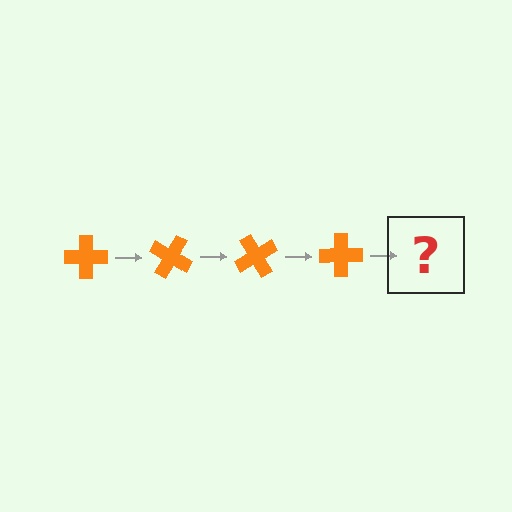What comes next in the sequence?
The next element should be an orange cross rotated 120 degrees.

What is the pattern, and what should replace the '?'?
The pattern is that the cross rotates 30 degrees each step. The '?' should be an orange cross rotated 120 degrees.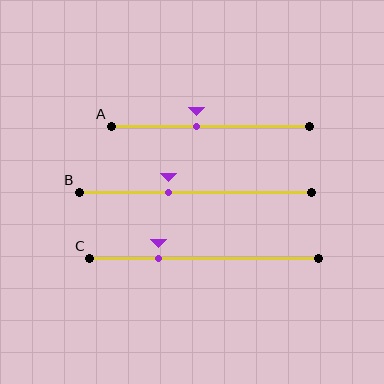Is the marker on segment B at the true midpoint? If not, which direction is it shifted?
No, the marker on segment B is shifted to the left by about 11% of the segment length.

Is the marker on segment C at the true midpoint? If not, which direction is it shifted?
No, the marker on segment C is shifted to the left by about 20% of the segment length.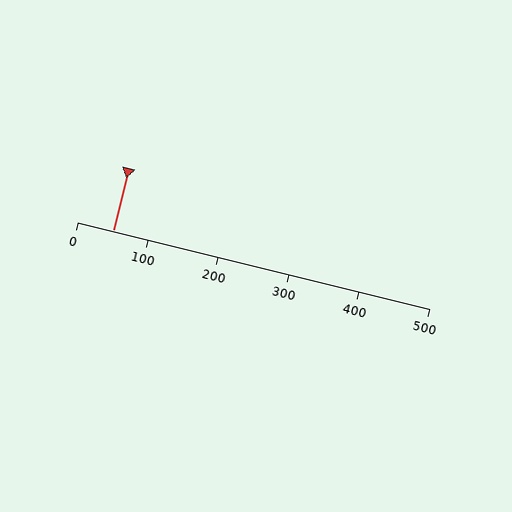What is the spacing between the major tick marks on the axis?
The major ticks are spaced 100 apart.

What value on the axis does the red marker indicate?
The marker indicates approximately 50.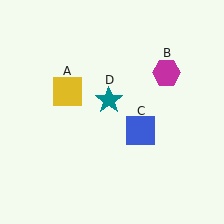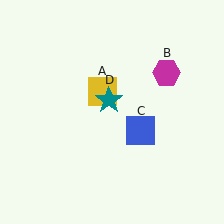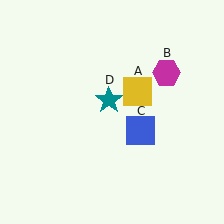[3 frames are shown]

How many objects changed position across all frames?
1 object changed position: yellow square (object A).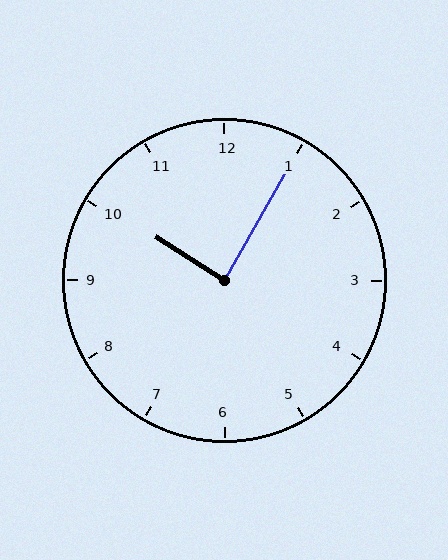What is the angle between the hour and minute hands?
Approximately 88 degrees.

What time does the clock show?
10:05.